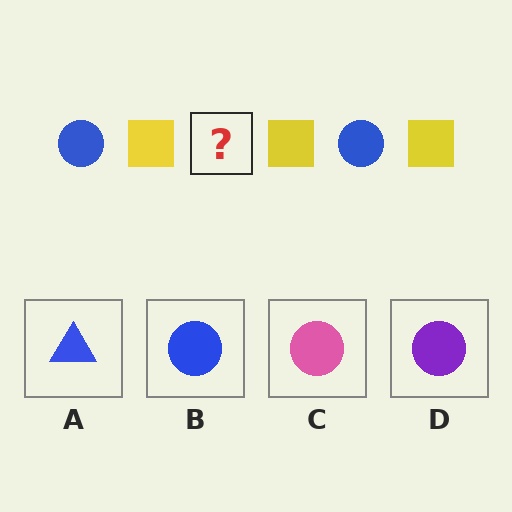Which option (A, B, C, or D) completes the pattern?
B.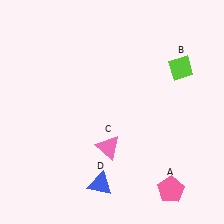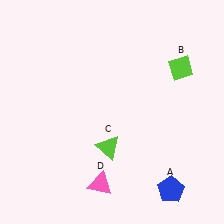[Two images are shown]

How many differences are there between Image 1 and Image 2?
There are 3 differences between the two images.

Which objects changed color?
A changed from pink to blue. C changed from pink to lime. D changed from blue to pink.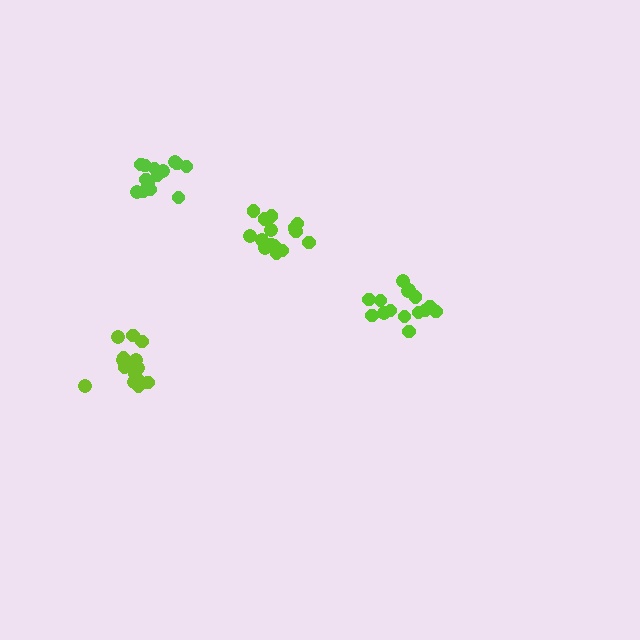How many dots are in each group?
Group 1: 15 dots, Group 2: 14 dots, Group 3: 15 dots, Group 4: 16 dots (60 total).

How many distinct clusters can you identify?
There are 4 distinct clusters.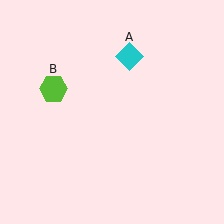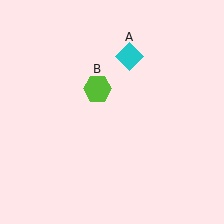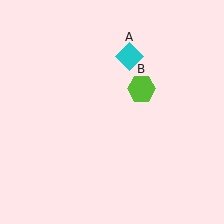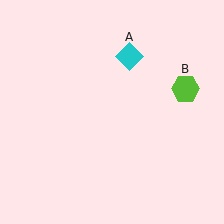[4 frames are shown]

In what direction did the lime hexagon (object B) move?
The lime hexagon (object B) moved right.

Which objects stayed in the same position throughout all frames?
Cyan diamond (object A) remained stationary.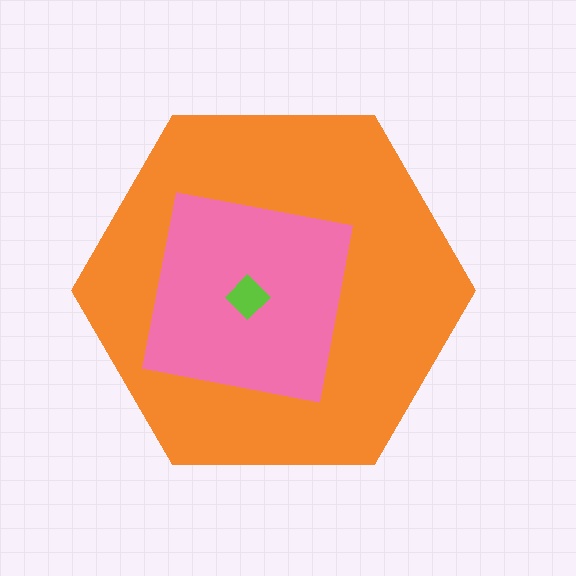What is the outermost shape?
The orange hexagon.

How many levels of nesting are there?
3.